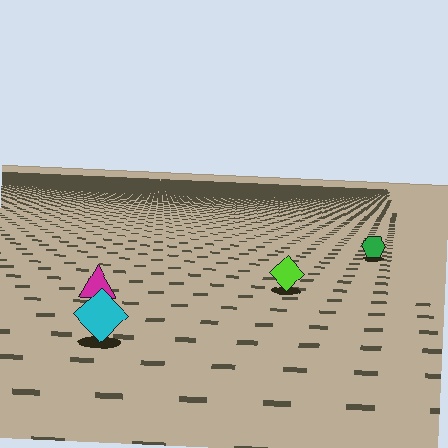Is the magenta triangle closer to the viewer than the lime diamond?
Yes. The magenta triangle is closer — you can tell from the texture gradient: the ground texture is coarser near it.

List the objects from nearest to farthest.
From nearest to farthest: the cyan diamond, the magenta triangle, the lime diamond, the green hexagon.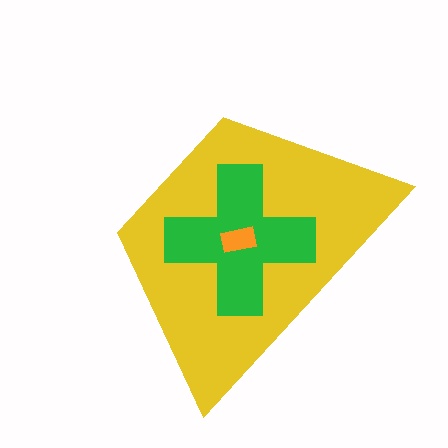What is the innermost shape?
The orange rectangle.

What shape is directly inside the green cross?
The orange rectangle.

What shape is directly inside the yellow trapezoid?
The green cross.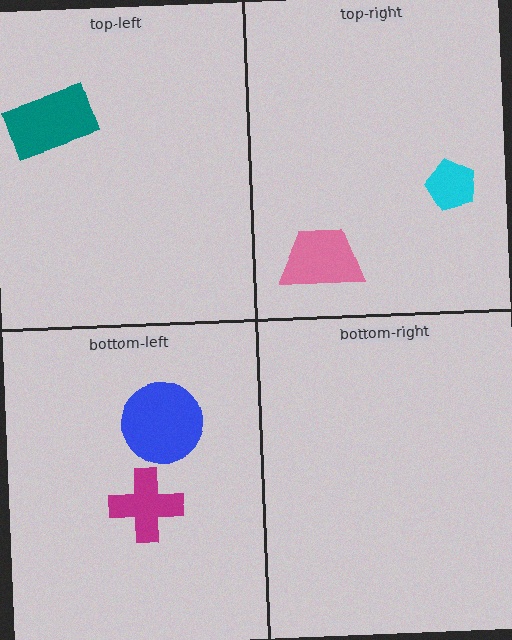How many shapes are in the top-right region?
2.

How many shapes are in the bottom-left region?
2.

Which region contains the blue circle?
The bottom-left region.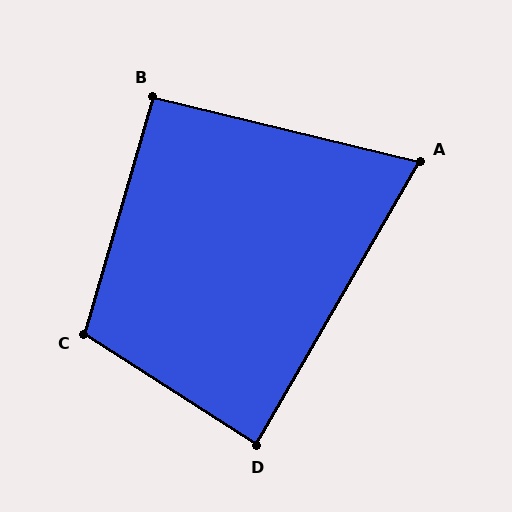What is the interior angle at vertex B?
Approximately 93 degrees (approximately right).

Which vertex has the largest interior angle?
C, at approximately 106 degrees.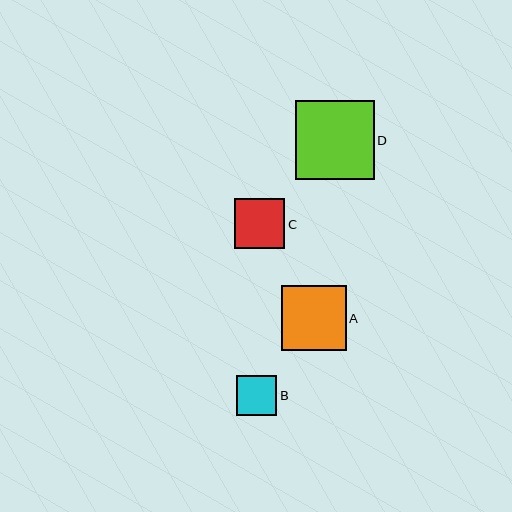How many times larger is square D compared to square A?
Square D is approximately 1.2 times the size of square A.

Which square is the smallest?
Square B is the smallest with a size of approximately 40 pixels.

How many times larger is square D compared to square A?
Square D is approximately 1.2 times the size of square A.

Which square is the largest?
Square D is the largest with a size of approximately 79 pixels.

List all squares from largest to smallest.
From largest to smallest: D, A, C, B.